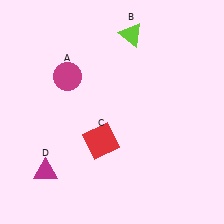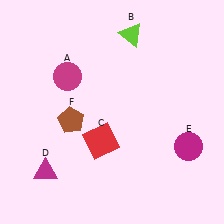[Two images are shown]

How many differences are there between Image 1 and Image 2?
There are 2 differences between the two images.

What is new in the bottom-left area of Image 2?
A brown pentagon (F) was added in the bottom-left area of Image 2.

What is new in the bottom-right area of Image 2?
A magenta circle (E) was added in the bottom-right area of Image 2.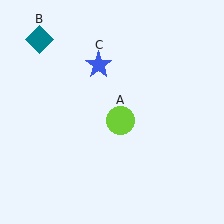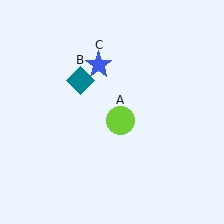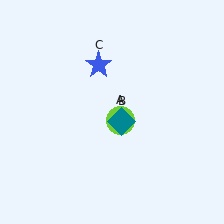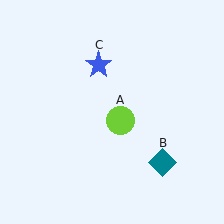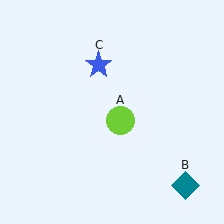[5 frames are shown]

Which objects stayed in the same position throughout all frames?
Lime circle (object A) and blue star (object C) remained stationary.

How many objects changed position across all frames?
1 object changed position: teal diamond (object B).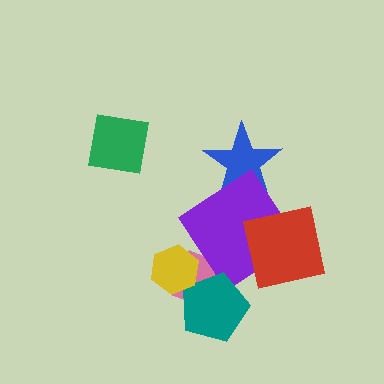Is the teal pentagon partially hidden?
Yes, it is partially covered by another shape.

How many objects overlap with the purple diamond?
2 objects overlap with the purple diamond.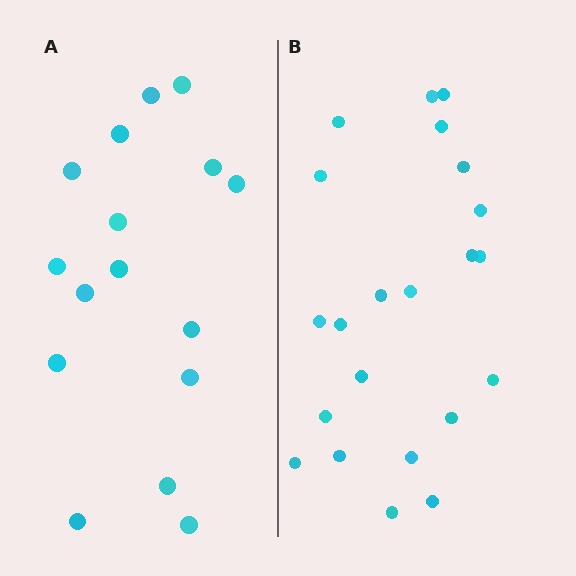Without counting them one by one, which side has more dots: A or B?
Region B (the right region) has more dots.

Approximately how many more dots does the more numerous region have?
Region B has about 6 more dots than region A.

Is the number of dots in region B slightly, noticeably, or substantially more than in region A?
Region B has noticeably more, but not dramatically so. The ratio is roughly 1.4 to 1.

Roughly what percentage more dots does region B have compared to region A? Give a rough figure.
About 40% more.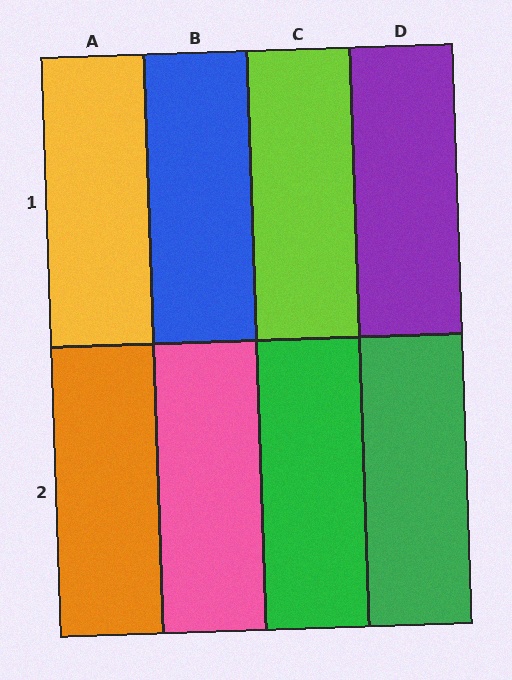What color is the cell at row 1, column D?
Purple.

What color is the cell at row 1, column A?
Yellow.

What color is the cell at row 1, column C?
Lime.